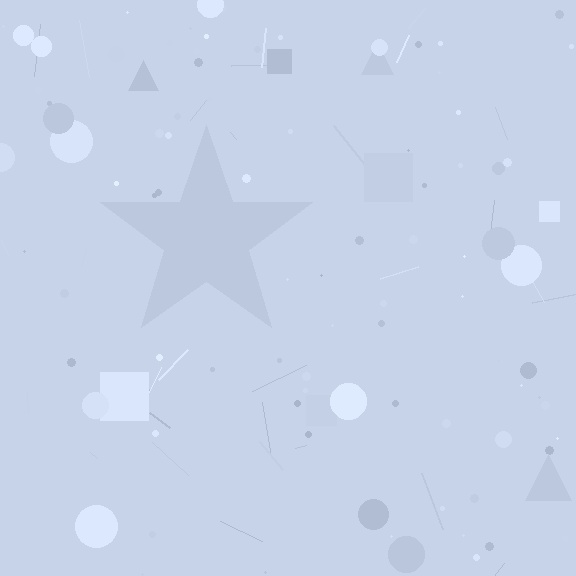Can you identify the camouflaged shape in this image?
The camouflaged shape is a star.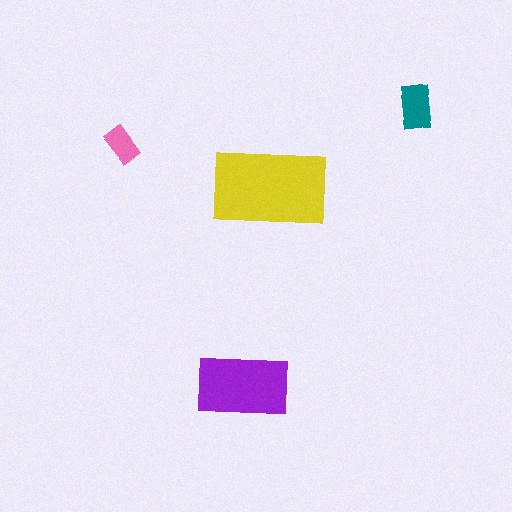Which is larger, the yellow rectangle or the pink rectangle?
The yellow one.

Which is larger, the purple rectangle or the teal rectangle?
The purple one.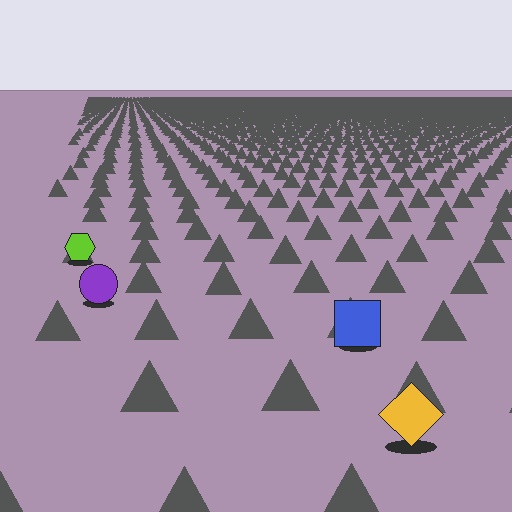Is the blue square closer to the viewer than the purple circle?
Yes. The blue square is closer — you can tell from the texture gradient: the ground texture is coarser near it.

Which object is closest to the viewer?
The yellow diamond is closest. The texture marks near it are larger and more spread out.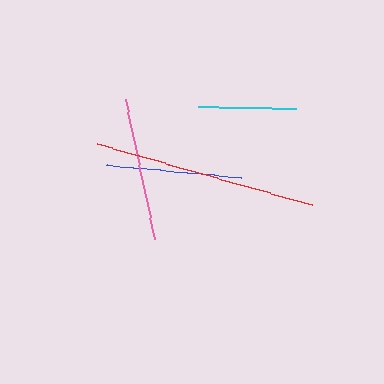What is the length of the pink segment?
The pink segment is approximately 144 pixels long.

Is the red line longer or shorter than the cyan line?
The red line is longer than the cyan line.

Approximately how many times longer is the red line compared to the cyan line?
The red line is approximately 2.3 times the length of the cyan line.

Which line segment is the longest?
The red line is the longest at approximately 223 pixels.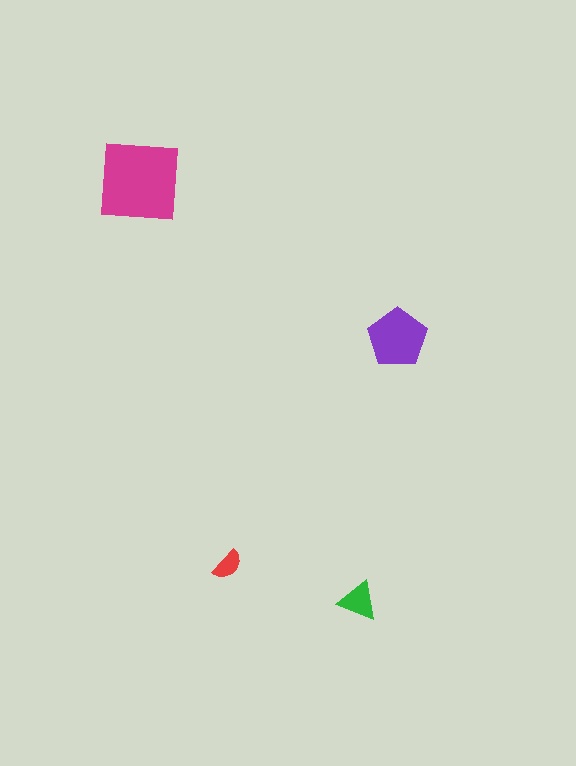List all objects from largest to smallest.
The magenta square, the purple pentagon, the green triangle, the red semicircle.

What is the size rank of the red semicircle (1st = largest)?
4th.